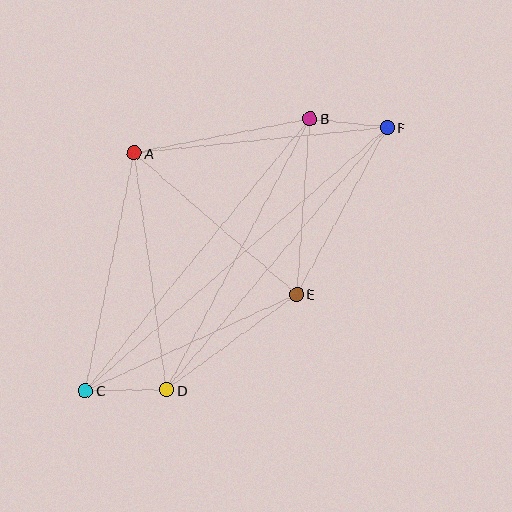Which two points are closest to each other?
Points B and F are closest to each other.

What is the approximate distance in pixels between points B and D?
The distance between B and D is approximately 307 pixels.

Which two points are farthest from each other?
Points C and F are farthest from each other.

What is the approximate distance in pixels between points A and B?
The distance between A and B is approximately 179 pixels.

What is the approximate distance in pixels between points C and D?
The distance between C and D is approximately 81 pixels.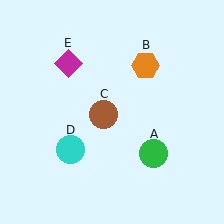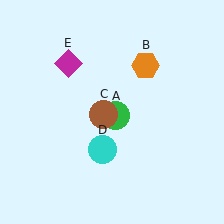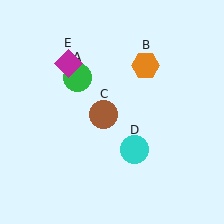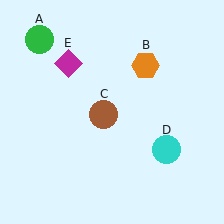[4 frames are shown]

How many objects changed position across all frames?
2 objects changed position: green circle (object A), cyan circle (object D).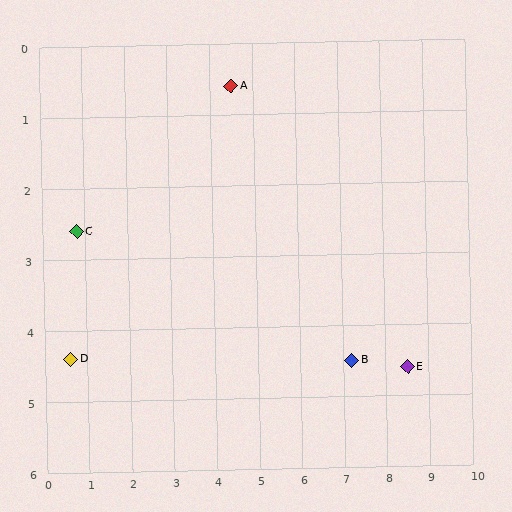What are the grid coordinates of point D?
Point D is at approximately (0.6, 4.4).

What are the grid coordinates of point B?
Point B is at approximately (7.2, 4.5).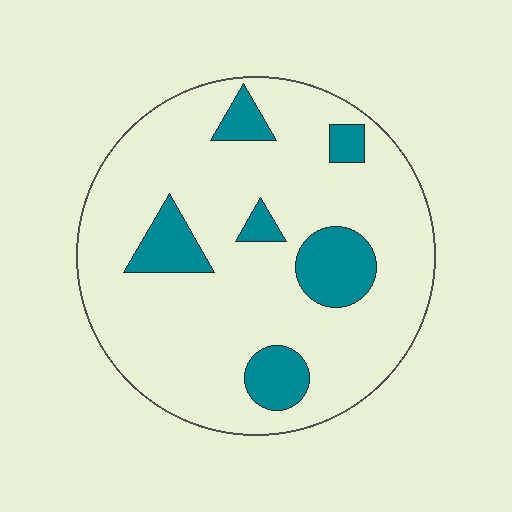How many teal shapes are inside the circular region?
6.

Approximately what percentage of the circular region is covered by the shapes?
Approximately 15%.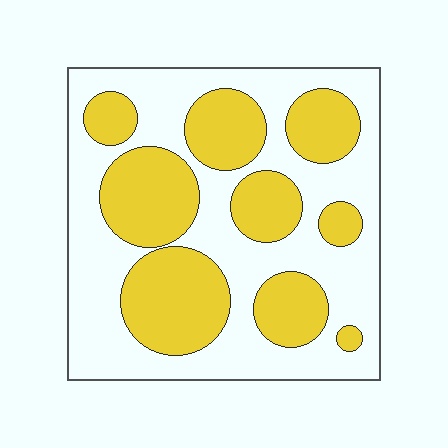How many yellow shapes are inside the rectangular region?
9.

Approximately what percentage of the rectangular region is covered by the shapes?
Approximately 40%.